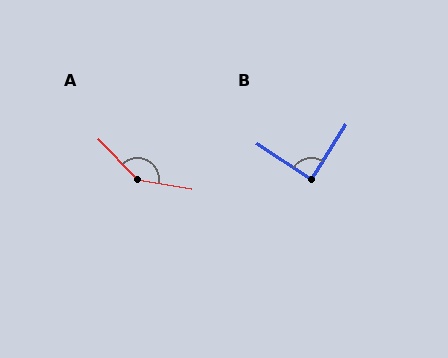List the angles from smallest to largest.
B (89°), A (144°).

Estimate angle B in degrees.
Approximately 89 degrees.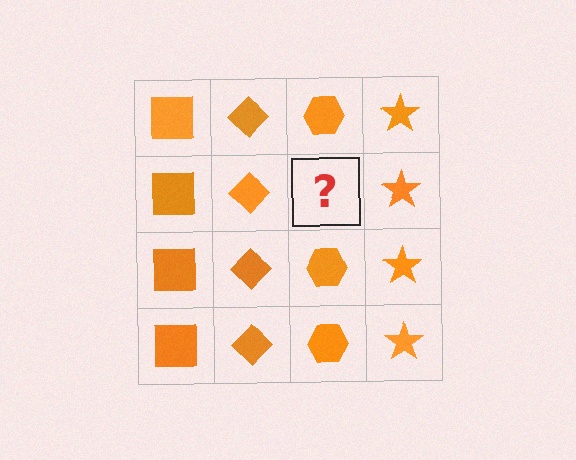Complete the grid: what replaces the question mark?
The question mark should be replaced with an orange hexagon.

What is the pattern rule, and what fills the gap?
The rule is that each column has a consistent shape. The gap should be filled with an orange hexagon.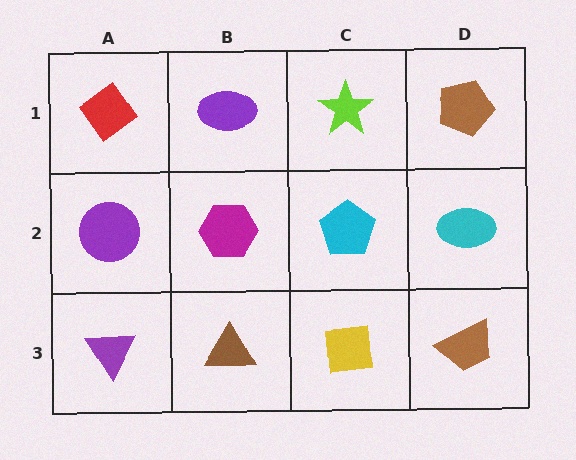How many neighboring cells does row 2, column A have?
3.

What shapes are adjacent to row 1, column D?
A cyan ellipse (row 2, column D), a lime star (row 1, column C).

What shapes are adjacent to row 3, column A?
A purple circle (row 2, column A), a brown triangle (row 3, column B).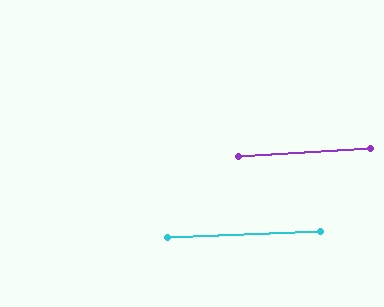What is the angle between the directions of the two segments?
Approximately 1 degree.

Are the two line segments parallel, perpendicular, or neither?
Parallel — their directions differ by only 1.2°.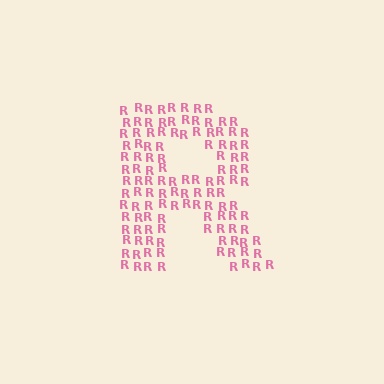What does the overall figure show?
The overall figure shows the letter R.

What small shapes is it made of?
It is made of small letter R's.